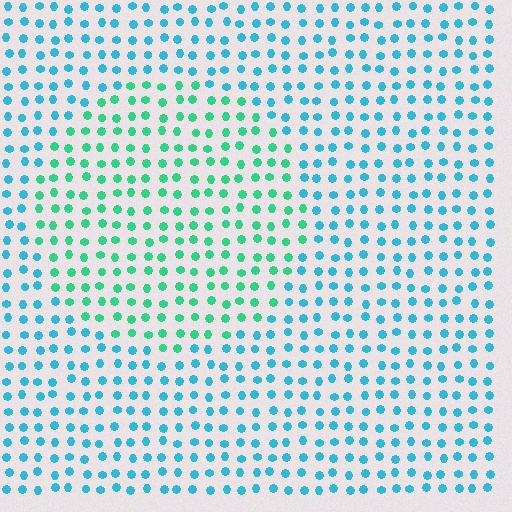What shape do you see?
I see a circle.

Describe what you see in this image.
The image is filled with small cyan elements in a uniform arrangement. A circle-shaped region is visible where the elements are tinted to a slightly different hue, forming a subtle color boundary.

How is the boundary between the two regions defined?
The boundary is defined purely by a slight shift in hue (about 39 degrees). Spacing, size, and orientation are identical on both sides.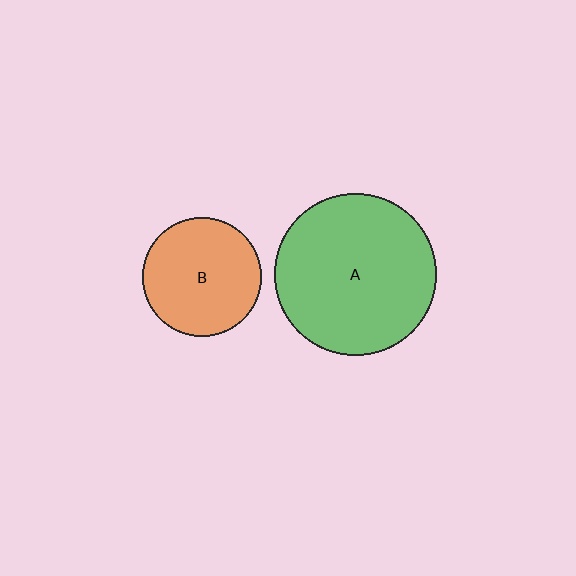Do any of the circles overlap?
No, none of the circles overlap.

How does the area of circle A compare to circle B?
Approximately 1.9 times.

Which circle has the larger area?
Circle A (green).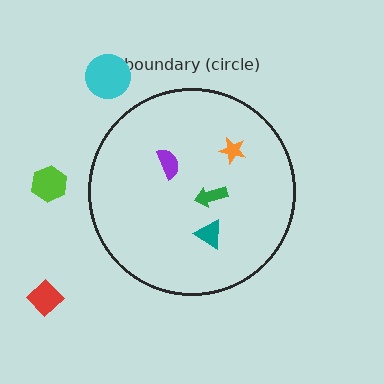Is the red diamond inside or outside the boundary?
Outside.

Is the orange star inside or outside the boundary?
Inside.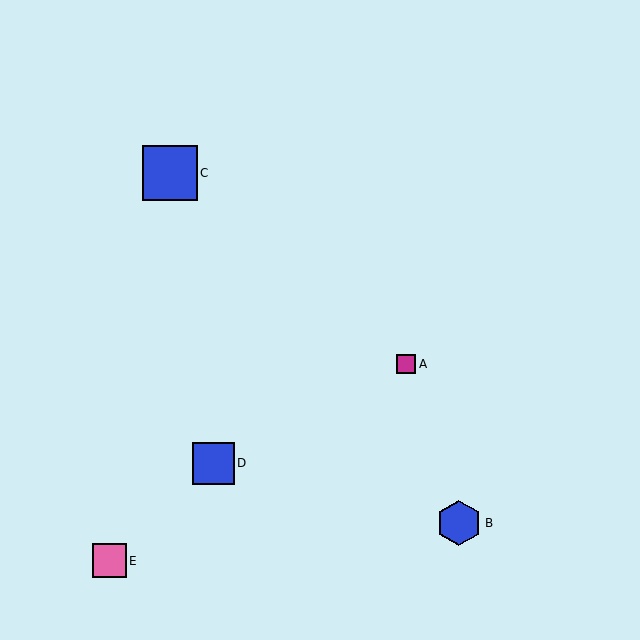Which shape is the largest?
The blue square (labeled C) is the largest.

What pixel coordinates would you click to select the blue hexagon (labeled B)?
Click at (459, 523) to select the blue hexagon B.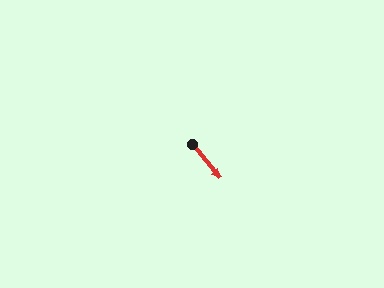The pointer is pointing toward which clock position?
Roughly 5 o'clock.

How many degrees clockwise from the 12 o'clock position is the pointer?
Approximately 141 degrees.